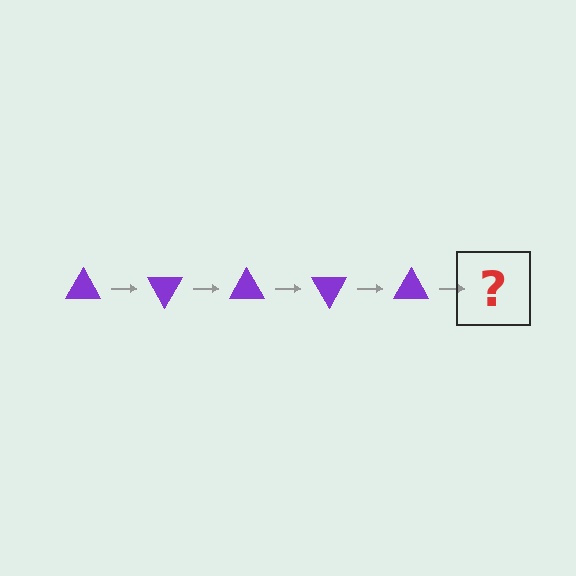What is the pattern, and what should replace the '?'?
The pattern is that the triangle rotates 60 degrees each step. The '?' should be a purple triangle rotated 300 degrees.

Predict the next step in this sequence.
The next step is a purple triangle rotated 300 degrees.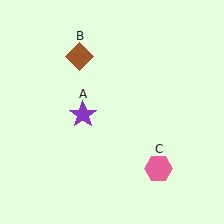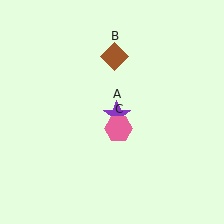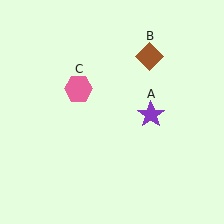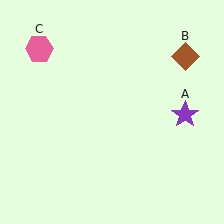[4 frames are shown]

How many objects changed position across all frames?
3 objects changed position: purple star (object A), brown diamond (object B), pink hexagon (object C).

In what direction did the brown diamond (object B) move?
The brown diamond (object B) moved right.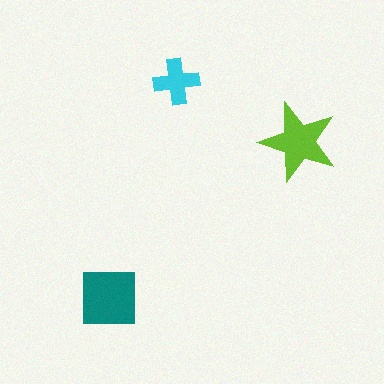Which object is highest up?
The cyan cross is topmost.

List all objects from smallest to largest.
The cyan cross, the lime star, the teal square.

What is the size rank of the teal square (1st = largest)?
1st.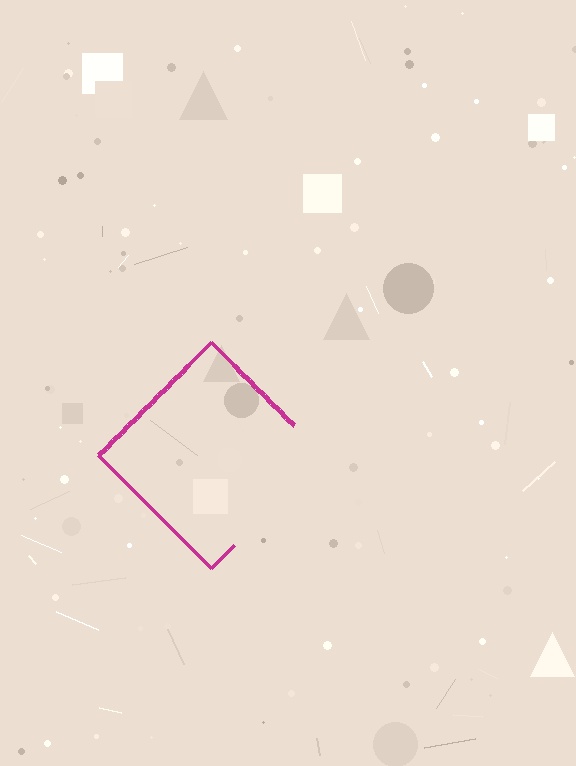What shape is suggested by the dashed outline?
The dashed outline suggests a diamond.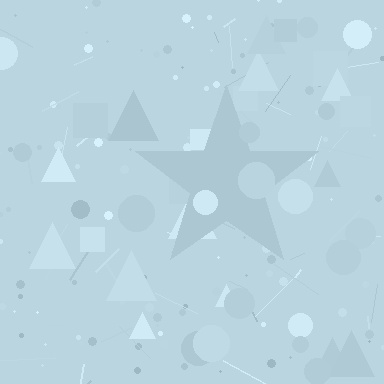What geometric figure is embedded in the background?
A star is embedded in the background.